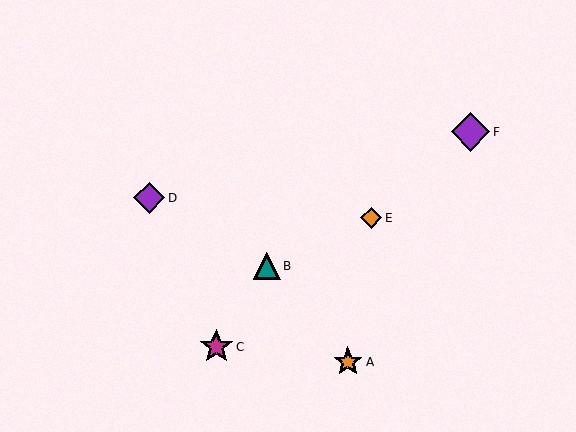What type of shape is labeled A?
Shape A is an orange star.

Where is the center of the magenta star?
The center of the magenta star is at (216, 347).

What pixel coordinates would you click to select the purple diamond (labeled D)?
Click at (149, 198) to select the purple diamond D.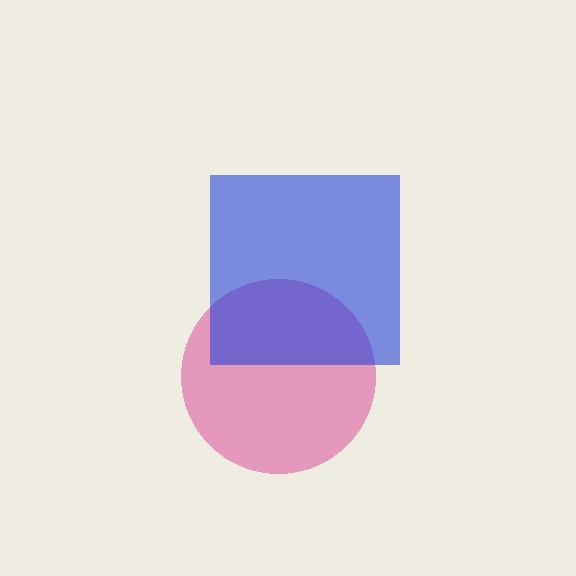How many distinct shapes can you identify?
There are 2 distinct shapes: a pink circle, a blue square.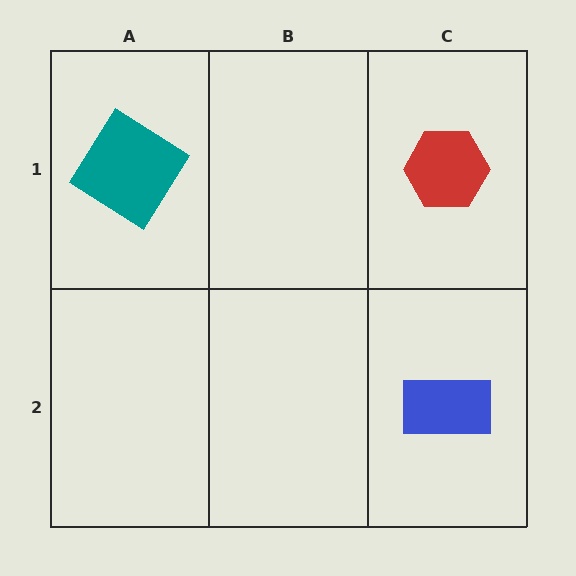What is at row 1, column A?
A teal diamond.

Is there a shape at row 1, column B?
No, that cell is empty.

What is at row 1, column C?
A red hexagon.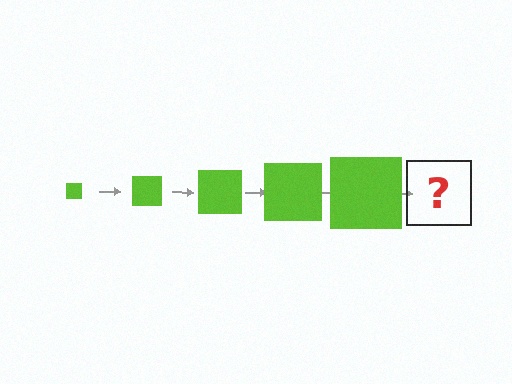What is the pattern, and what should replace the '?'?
The pattern is that the square gets progressively larger each step. The '?' should be a lime square, larger than the previous one.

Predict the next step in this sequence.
The next step is a lime square, larger than the previous one.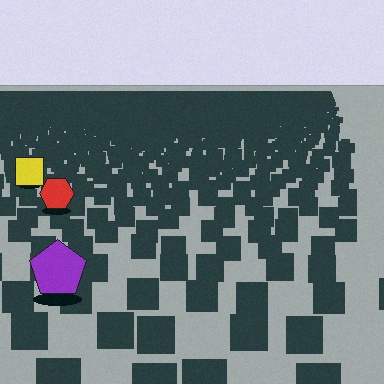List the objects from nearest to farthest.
From nearest to farthest: the purple pentagon, the red hexagon, the yellow square.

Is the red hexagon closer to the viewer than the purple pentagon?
No. The purple pentagon is closer — you can tell from the texture gradient: the ground texture is coarser near it.